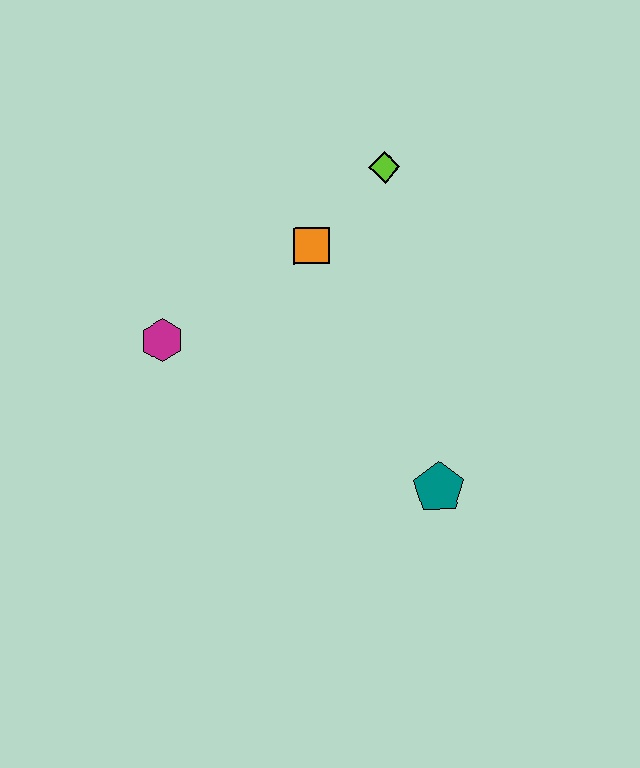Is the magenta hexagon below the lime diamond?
Yes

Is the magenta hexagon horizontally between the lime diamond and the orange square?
No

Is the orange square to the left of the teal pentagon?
Yes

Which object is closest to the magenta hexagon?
The orange square is closest to the magenta hexagon.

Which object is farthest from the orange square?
The teal pentagon is farthest from the orange square.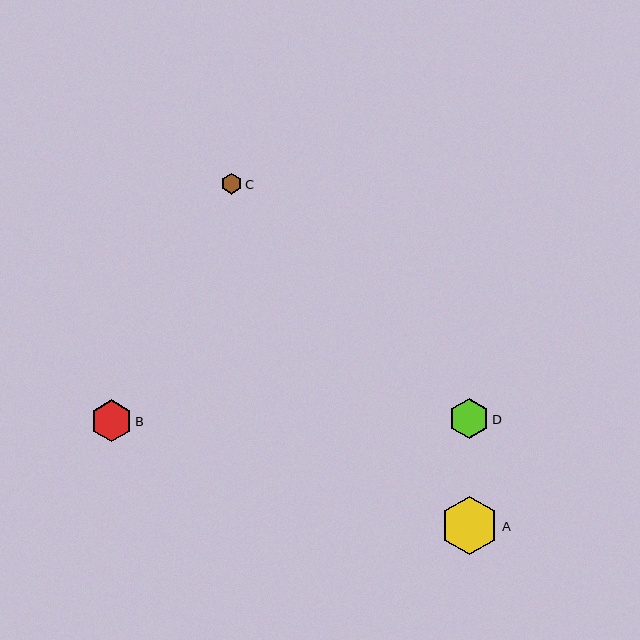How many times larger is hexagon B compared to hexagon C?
Hexagon B is approximately 2.0 times the size of hexagon C.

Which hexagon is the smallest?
Hexagon C is the smallest with a size of approximately 21 pixels.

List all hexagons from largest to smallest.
From largest to smallest: A, B, D, C.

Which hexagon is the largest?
Hexagon A is the largest with a size of approximately 59 pixels.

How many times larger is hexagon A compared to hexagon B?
Hexagon A is approximately 1.4 times the size of hexagon B.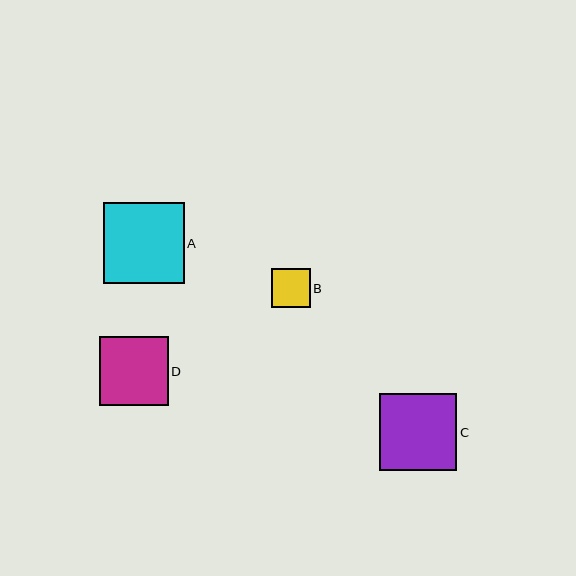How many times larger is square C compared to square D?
Square C is approximately 1.1 times the size of square D.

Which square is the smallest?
Square B is the smallest with a size of approximately 39 pixels.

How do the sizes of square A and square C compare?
Square A and square C are approximately the same size.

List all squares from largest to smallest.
From largest to smallest: A, C, D, B.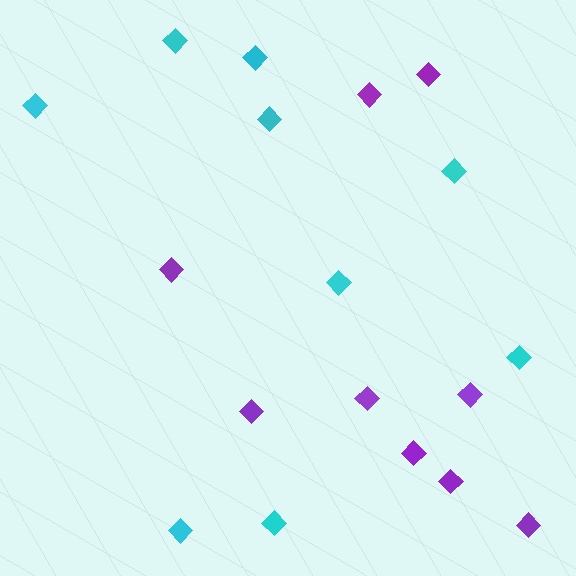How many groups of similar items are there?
There are 2 groups: one group of purple diamonds (9) and one group of cyan diamonds (9).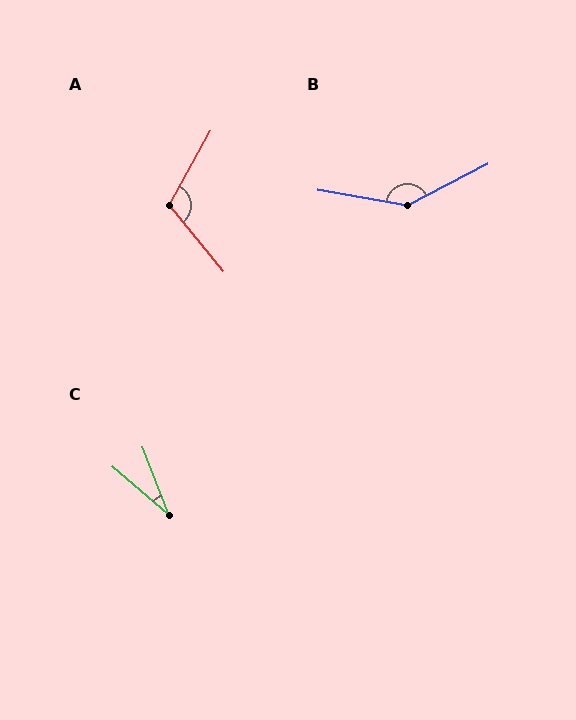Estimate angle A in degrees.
Approximately 112 degrees.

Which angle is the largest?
B, at approximately 143 degrees.